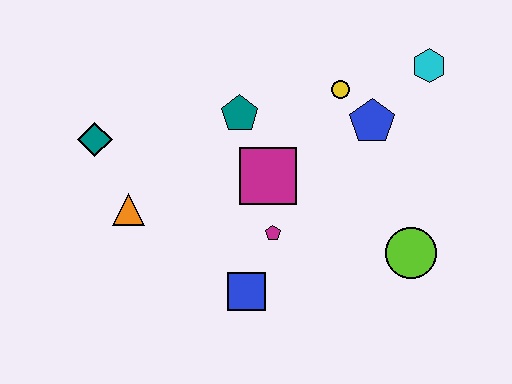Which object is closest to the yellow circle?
The blue pentagon is closest to the yellow circle.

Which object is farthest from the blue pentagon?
The teal diamond is farthest from the blue pentagon.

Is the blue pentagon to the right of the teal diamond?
Yes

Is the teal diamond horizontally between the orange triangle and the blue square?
No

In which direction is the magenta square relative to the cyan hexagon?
The magenta square is to the left of the cyan hexagon.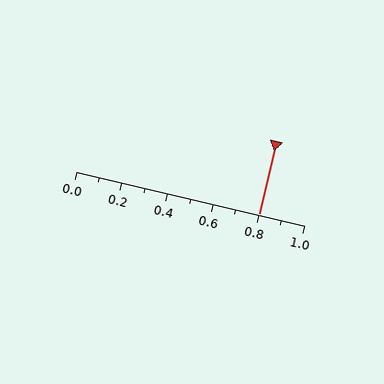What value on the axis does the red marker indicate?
The marker indicates approximately 0.8.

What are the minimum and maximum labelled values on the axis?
The axis runs from 0.0 to 1.0.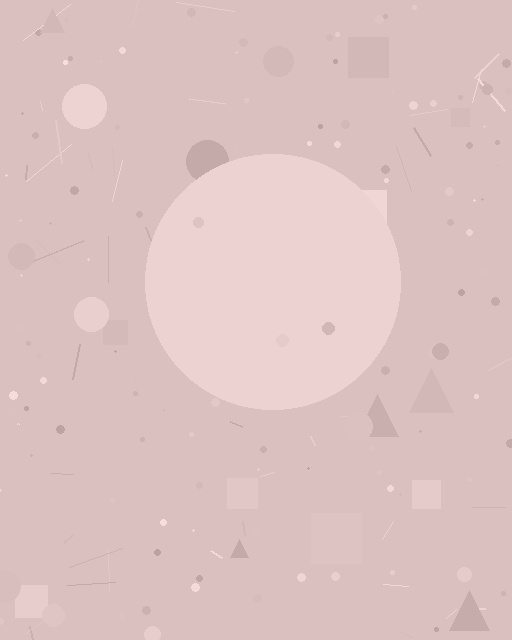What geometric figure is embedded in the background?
A circle is embedded in the background.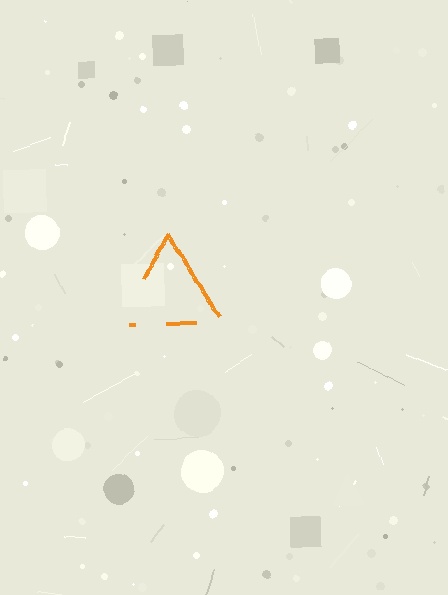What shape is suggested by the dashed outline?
The dashed outline suggests a triangle.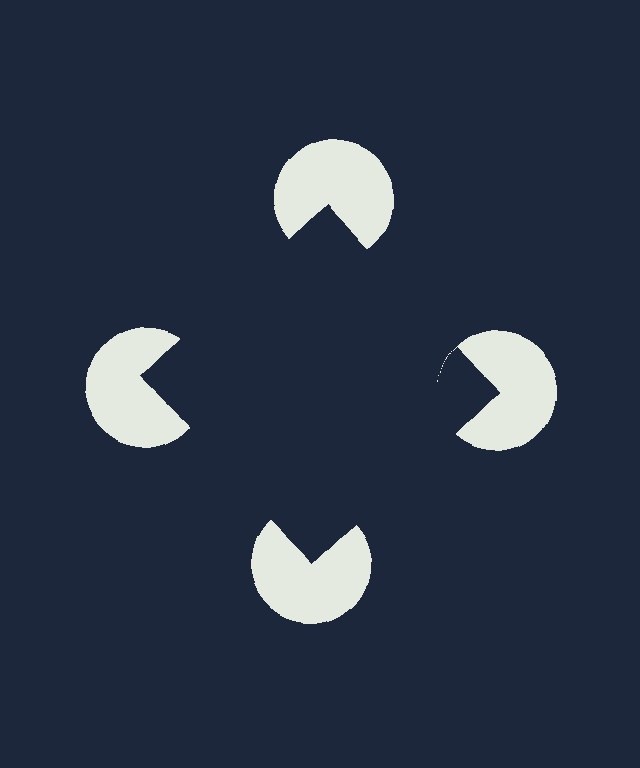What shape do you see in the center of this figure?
An illusory square — its edges are inferred from the aligned wedge cuts in the pac-man discs, not physically drawn.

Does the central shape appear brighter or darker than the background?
It typically appears slightly darker than the background, even though no actual brightness change is drawn.